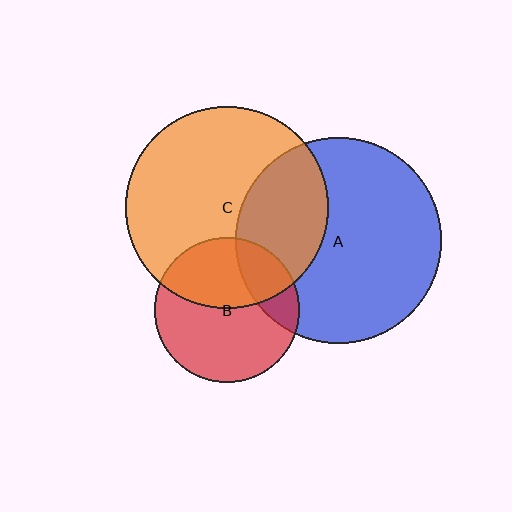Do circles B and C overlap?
Yes.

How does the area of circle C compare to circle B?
Approximately 1.9 times.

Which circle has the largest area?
Circle A (blue).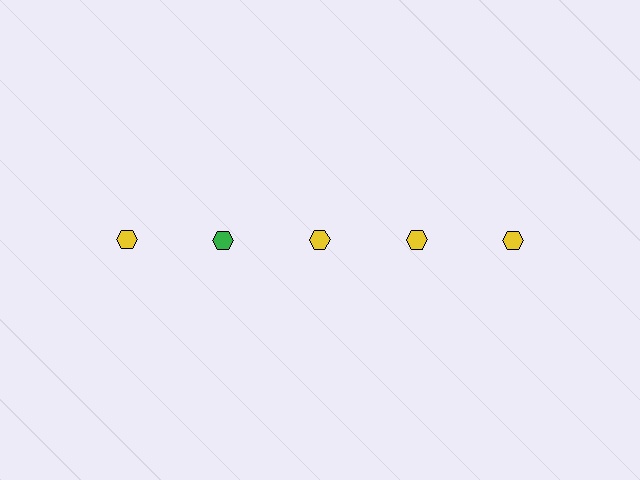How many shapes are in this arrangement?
There are 5 shapes arranged in a grid pattern.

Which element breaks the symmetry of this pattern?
The green hexagon in the top row, second from left column breaks the symmetry. All other shapes are yellow hexagons.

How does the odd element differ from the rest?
It has a different color: green instead of yellow.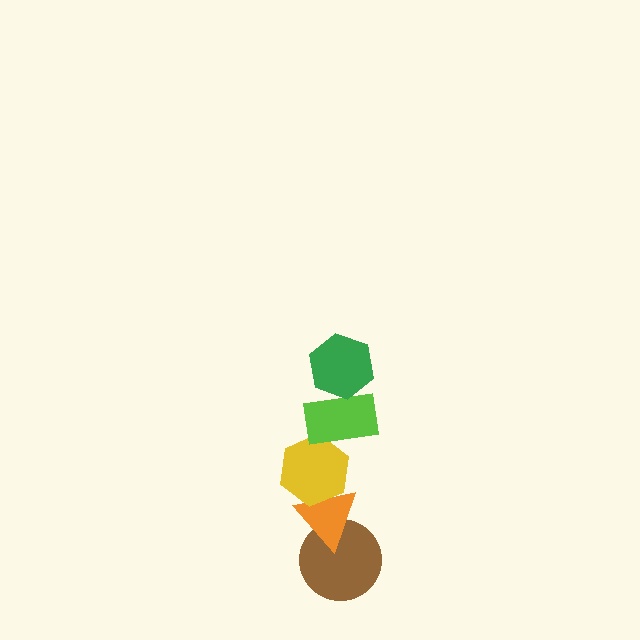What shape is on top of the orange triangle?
The yellow hexagon is on top of the orange triangle.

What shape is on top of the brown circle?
The orange triangle is on top of the brown circle.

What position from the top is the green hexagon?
The green hexagon is 1st from the top.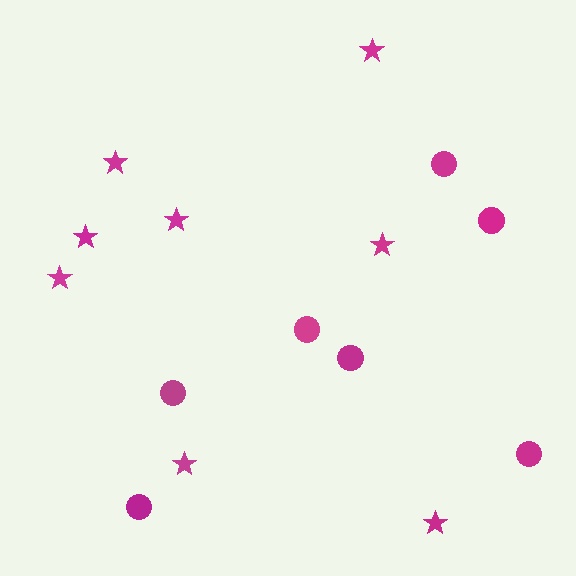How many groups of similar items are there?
There are 2 groups: one group of circles (7) and one group of stars (8).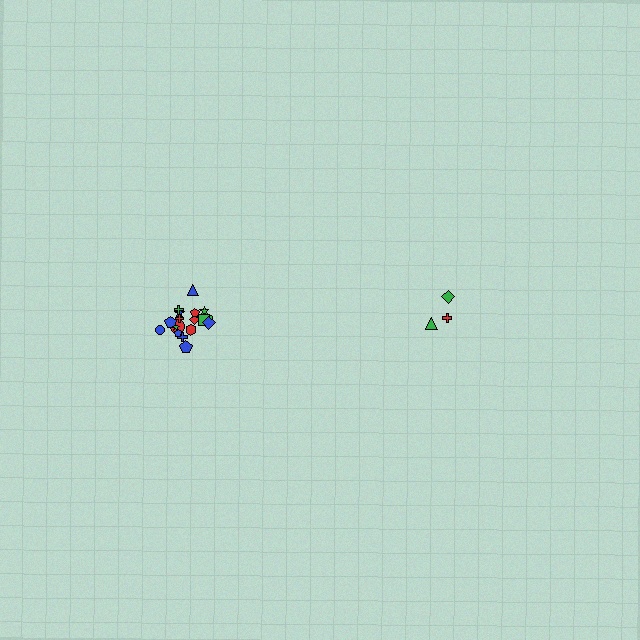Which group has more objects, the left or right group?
The left group.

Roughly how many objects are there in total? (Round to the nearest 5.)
Roughly 20 objects in total.